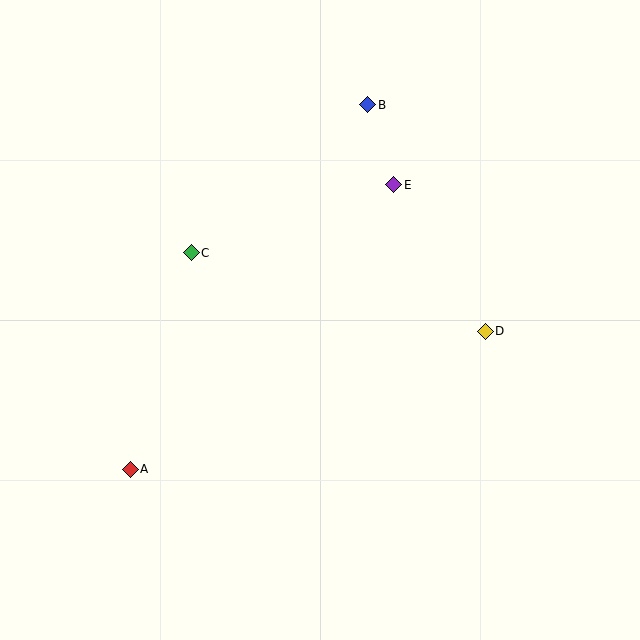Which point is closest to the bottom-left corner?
Point A is closest to the bottom-left corner.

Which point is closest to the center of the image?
Point C at (191, 253) is closest to the center.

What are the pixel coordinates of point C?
Point C is at (191, 253).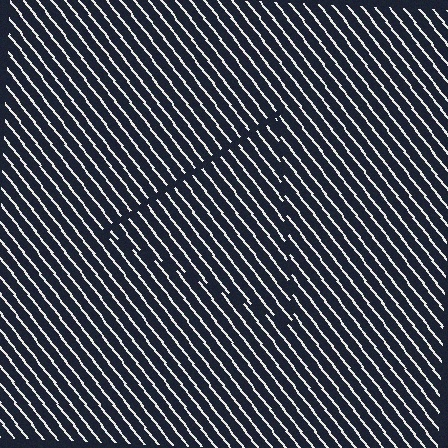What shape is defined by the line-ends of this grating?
An illusory triangle. The interior of the shape contains the same grating, shifted by half a period — the contour is defined by the phase discontinuity where line-ends from the inner and outer gratings abut.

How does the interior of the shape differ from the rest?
The interior of the shape contains the same grating, shifted by half a period — the contour is defined by the phase discontinuity where line-ends from the inner and outer gratings abut.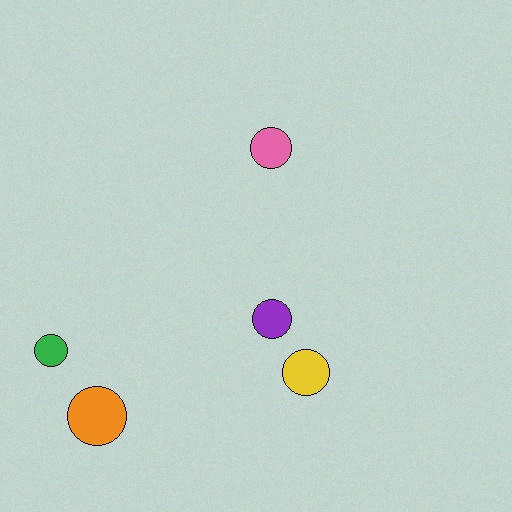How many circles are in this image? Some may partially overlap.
There are 5 circles.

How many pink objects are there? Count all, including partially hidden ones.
There is 1 pink object.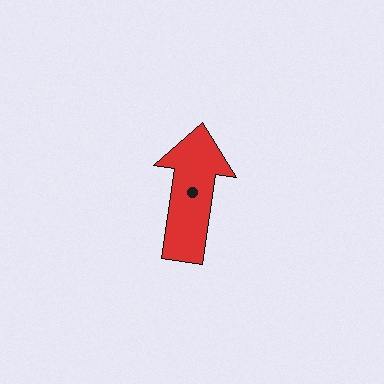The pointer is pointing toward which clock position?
Roughly 12 o'clock.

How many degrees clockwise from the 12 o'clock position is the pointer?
Approximately 8 degrees.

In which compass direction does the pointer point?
North.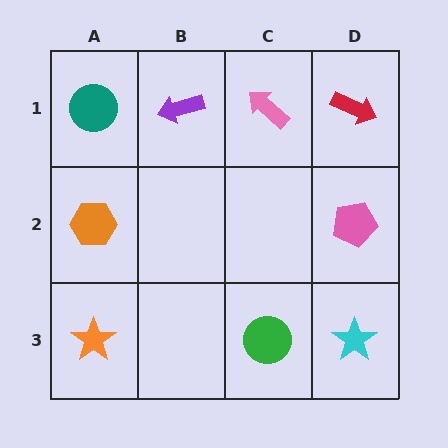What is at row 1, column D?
A red arrow.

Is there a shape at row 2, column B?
No, that cell is empty.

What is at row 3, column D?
A cyan star.